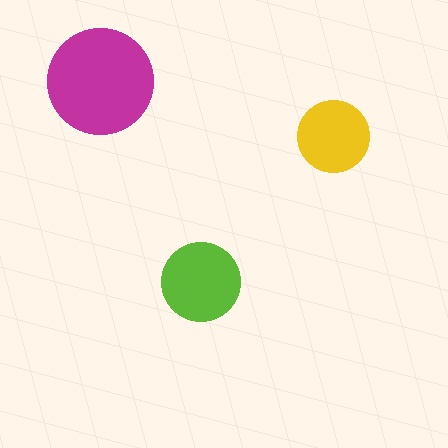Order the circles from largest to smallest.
the magenta one, the lime one, the yellow one.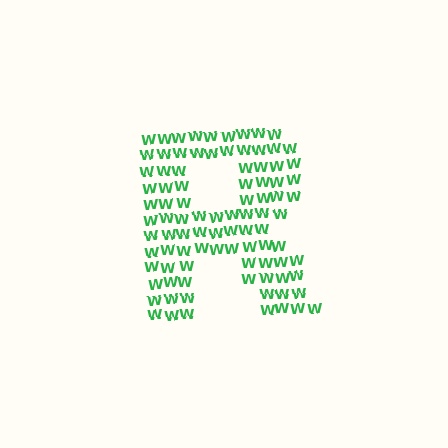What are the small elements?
The small elements are letter W's.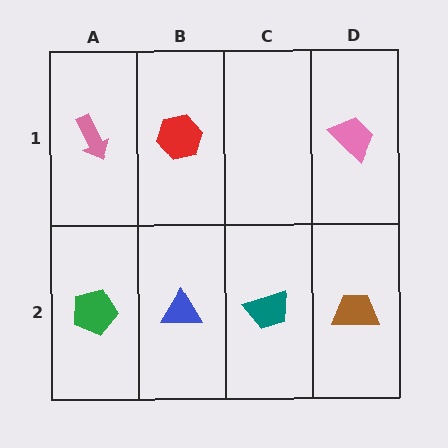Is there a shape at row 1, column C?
No, that cell is empty.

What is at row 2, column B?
A blue triangle.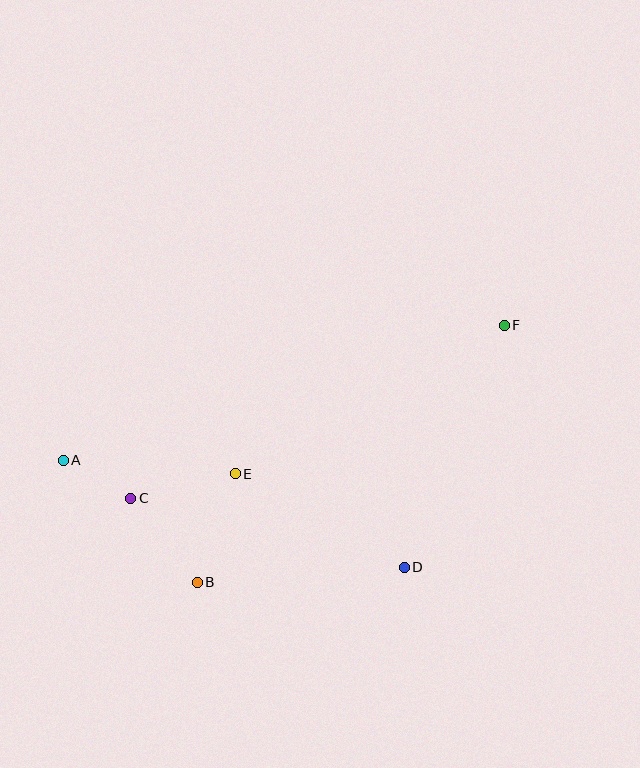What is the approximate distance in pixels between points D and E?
The distance between D and E is approximately 193 pixels.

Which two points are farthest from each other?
Points A and F are farthest from each other.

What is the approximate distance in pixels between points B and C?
The distance between B and C is approximately 107 pixels.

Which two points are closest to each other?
Points A and C are closest to each other.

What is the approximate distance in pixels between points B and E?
The distance between B and E is approximately 115 pixels.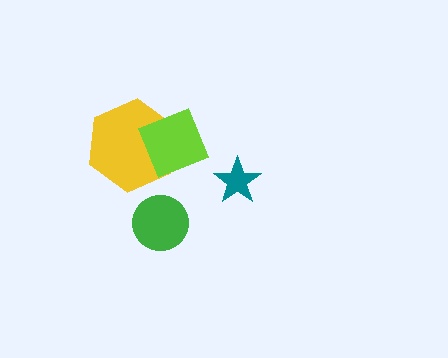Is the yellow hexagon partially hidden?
Yes, it is partially covered by another shape.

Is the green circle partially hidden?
No, no other shape covers it.